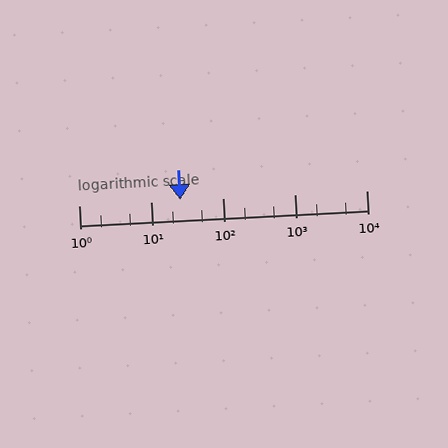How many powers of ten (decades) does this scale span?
The scale spans 4 decades, from 1 to 10000.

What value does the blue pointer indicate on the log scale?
The pointer indicates approximately 26.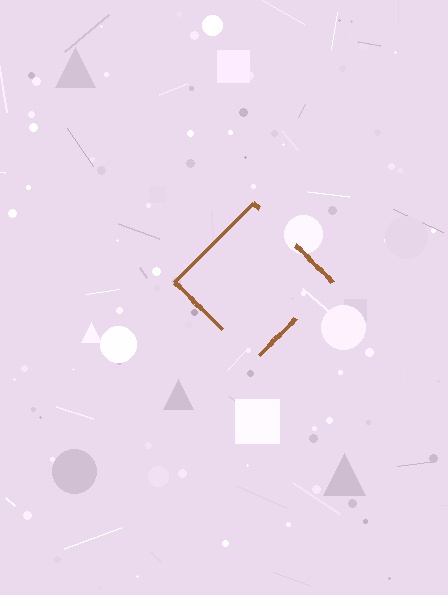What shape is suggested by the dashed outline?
The dashed outline suggests a diamond.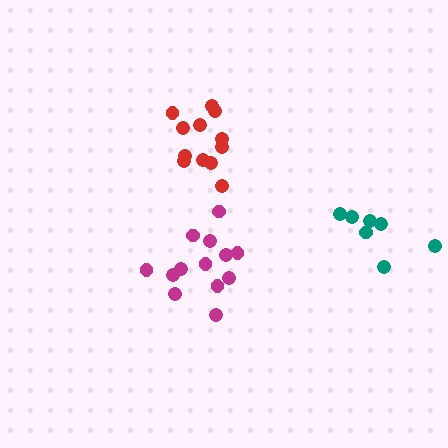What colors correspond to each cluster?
The clusters are colored: red, magenta, teal.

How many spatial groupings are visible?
There are 3 spatial groupings.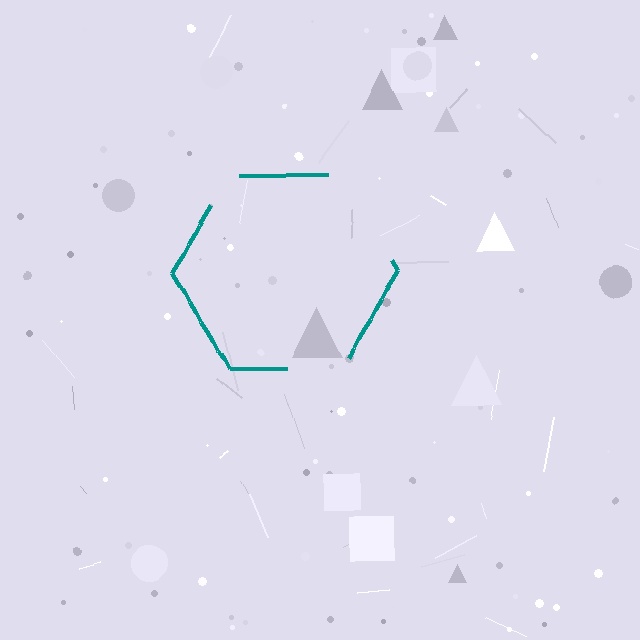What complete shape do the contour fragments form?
The contour fragments form a hexagon.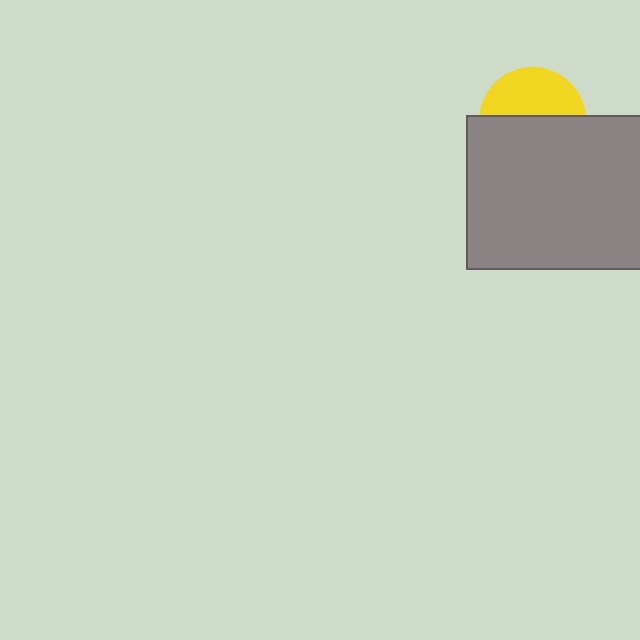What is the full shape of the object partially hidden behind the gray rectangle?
The partially hidden object is a yellow circle.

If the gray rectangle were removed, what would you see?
You would see the complete yellow circle.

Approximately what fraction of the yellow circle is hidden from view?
Roughly 56% of the yellow circle is hidden behind the gray rectangle.